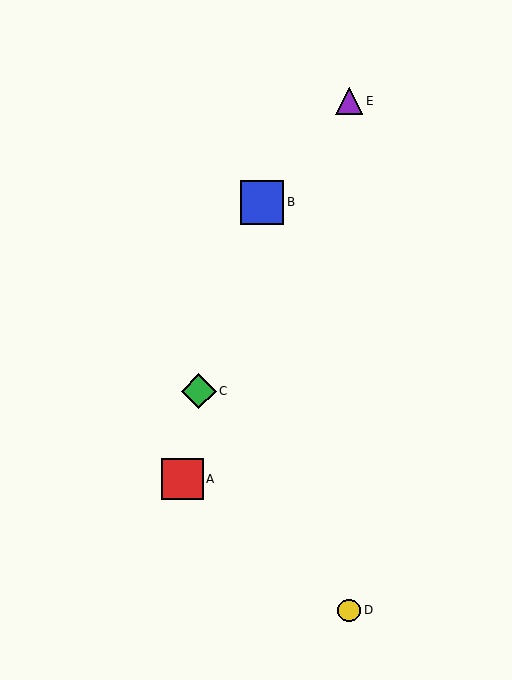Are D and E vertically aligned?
Yes, both are at x≈349.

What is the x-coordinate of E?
Object E is at x≈349.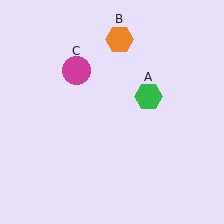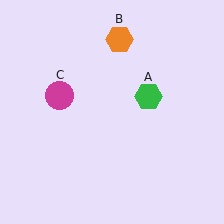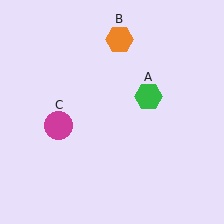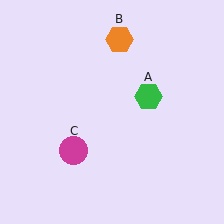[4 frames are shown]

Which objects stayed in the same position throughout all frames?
Green hexagon (object A) and orange hexagon (object B) remained stationary.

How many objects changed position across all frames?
1 object changed position: magenta circle (object C).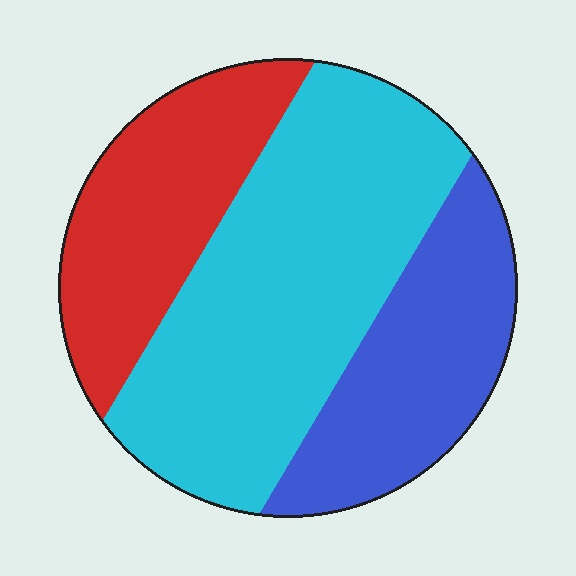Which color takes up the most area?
Cyan, at roughly 50%.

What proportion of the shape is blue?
Blue takes up about one quarter (1/4) of the shape.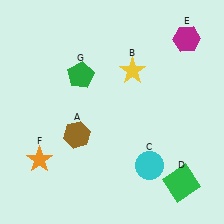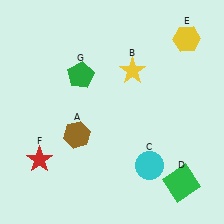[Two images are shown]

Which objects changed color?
E changed from magenta to yellow. F changed from orange to red.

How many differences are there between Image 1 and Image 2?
There are 2 differences between the two images.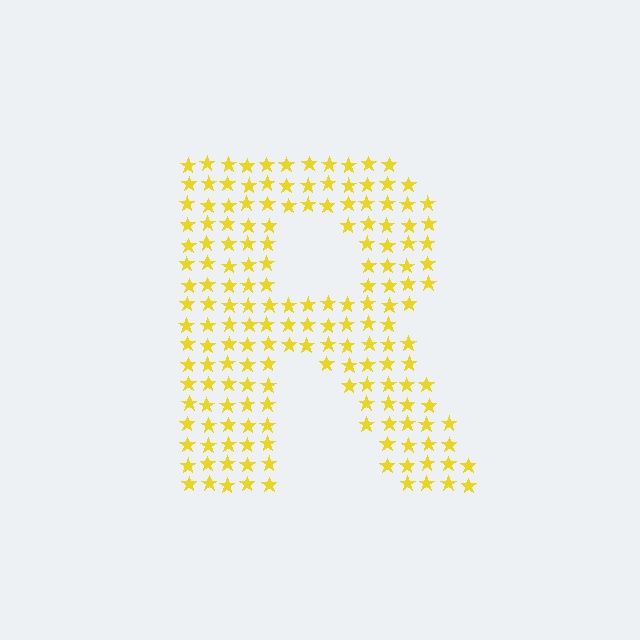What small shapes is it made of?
It is made of small stars.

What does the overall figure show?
The overall figure shows the letter R.